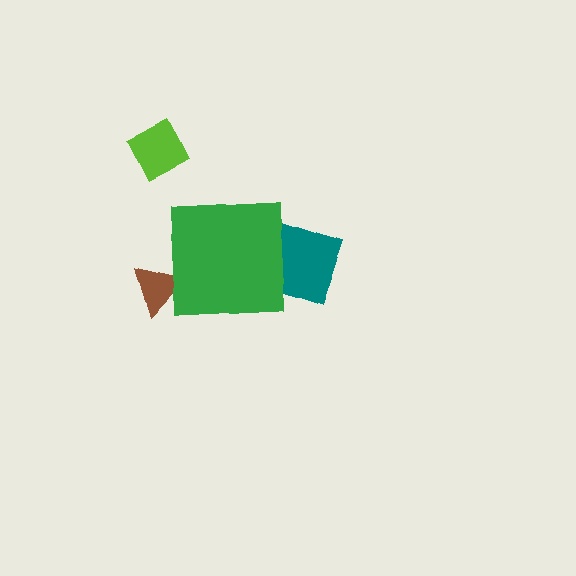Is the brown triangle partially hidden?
Yes, the brown triangle is partially hidden behind the green square.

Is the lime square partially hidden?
No, the lime square is fully visible.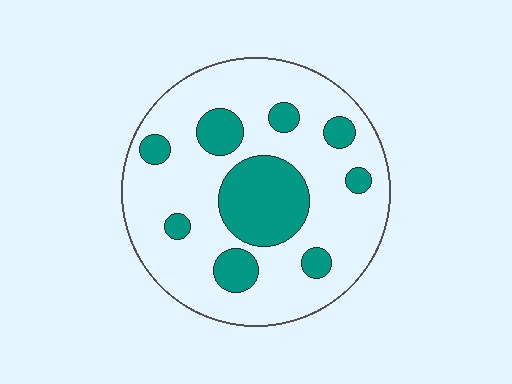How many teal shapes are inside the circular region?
9.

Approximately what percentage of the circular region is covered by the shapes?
Approximately 25%.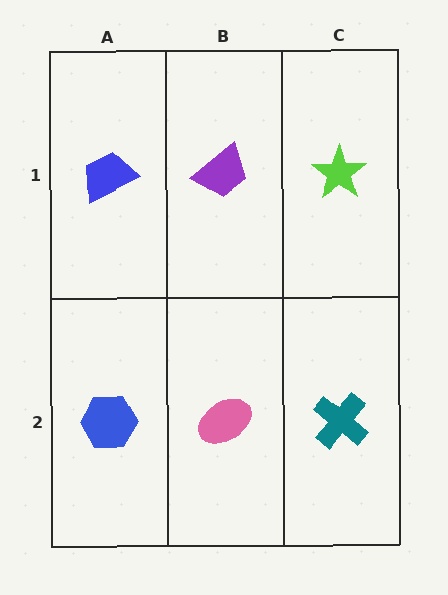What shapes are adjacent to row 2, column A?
A blue trapezoid (row 1, column A), a pink ellipse (row 2, column B).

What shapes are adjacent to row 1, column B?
A pink ellipse (row 2, column B), a blue trapezoid (row 1, column A), a lime star (row 1, column C).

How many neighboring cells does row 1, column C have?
2.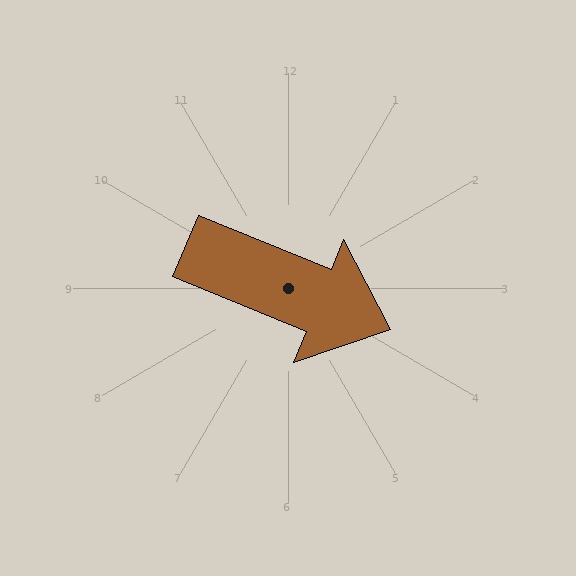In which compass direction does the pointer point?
East.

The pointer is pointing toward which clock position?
Roughly 4 o'clock.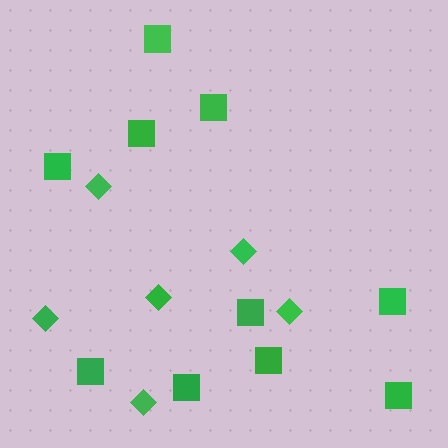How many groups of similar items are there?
There are 2 groups: one group of squares (10) and one group of diamonds (6).